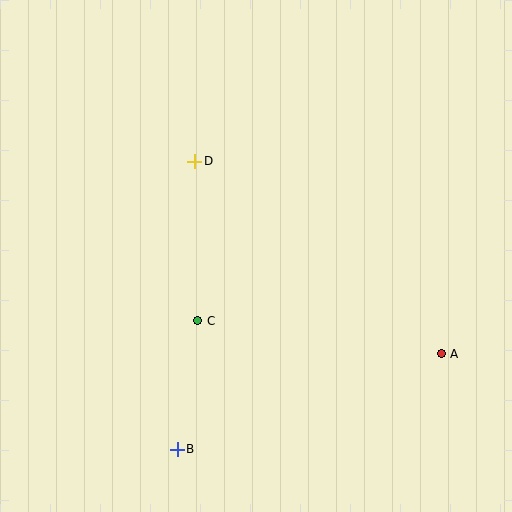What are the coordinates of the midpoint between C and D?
The midpoint between C and D is at (196, 241).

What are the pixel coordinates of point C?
Point C is at (198, 321).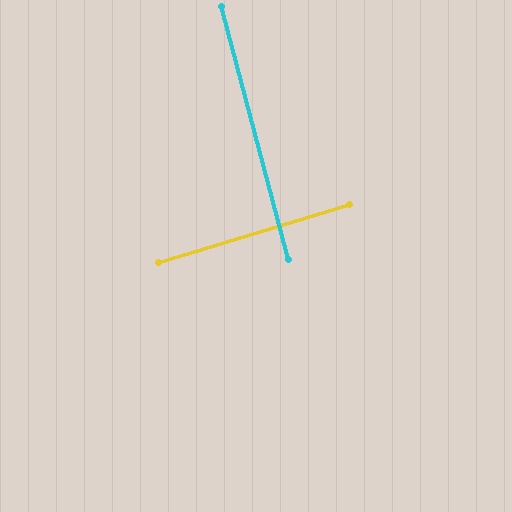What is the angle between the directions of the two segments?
Approximately 88 degrees.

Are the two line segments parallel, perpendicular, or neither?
Perpendicular — they meet at approximately 88°.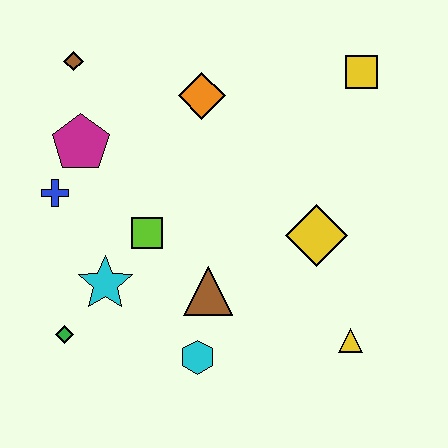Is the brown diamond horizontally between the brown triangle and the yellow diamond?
No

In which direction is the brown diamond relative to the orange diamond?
The brown diamond is to the left of the orange diamond.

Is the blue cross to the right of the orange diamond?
No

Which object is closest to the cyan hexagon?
The brown triangle is closest to the cyan hexagon.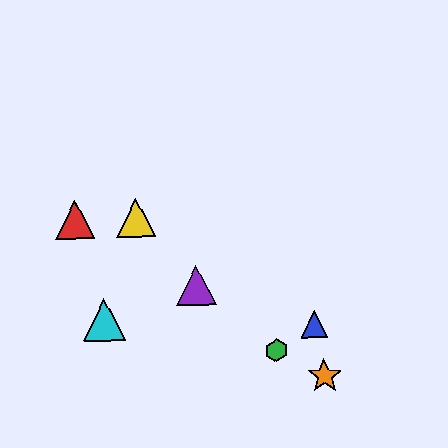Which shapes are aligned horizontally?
The red triangle, the yellow triangle are aligned horizontally.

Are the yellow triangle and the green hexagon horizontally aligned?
No, the yellow triangle is at y≈218 and the green hexagon is at y≈350.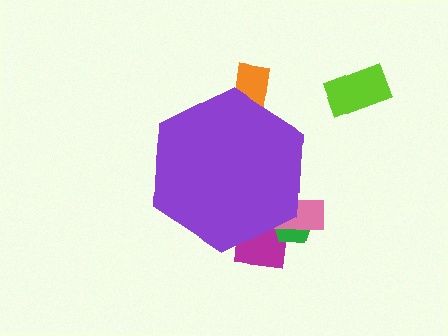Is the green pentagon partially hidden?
Yes, the green pentagon is partially hidden behind the purple hexagon.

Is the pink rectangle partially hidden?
Yes, the pink rectangle is partially hidden behind the purple hexagon.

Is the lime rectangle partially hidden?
No, the lime rectangle is fully visible.